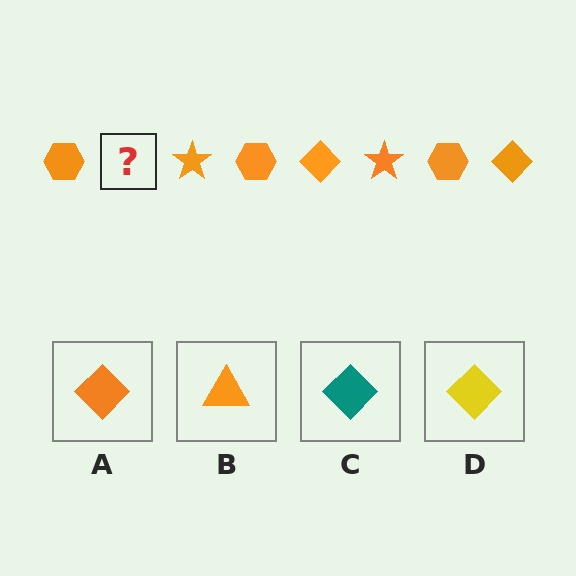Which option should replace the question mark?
Option A.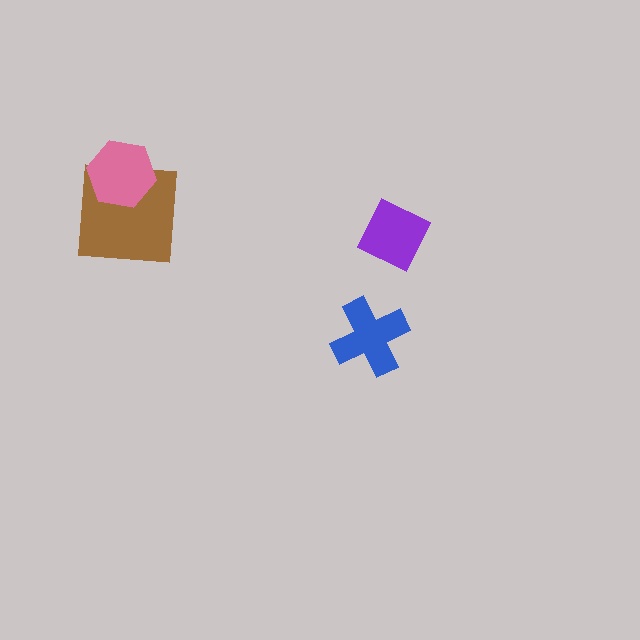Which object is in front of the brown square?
The pink hexagon is in front of the brown square.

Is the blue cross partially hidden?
No, no other shape covers it.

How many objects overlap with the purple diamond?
0 objects overlap with the purple diamond.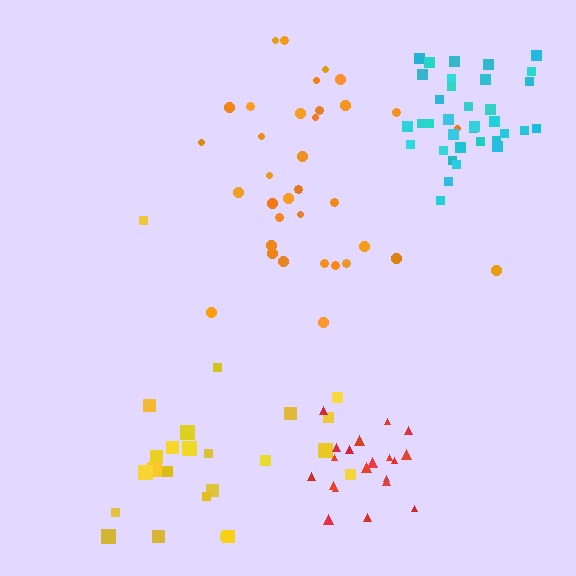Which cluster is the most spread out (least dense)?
Yellow.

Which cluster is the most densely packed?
Cyan.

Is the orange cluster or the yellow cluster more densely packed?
Orange.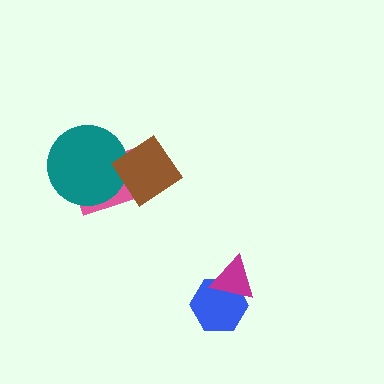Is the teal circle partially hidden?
No, no other shape covers it.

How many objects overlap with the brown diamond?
1 object overlaps with the brown diamond.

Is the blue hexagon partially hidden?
Yes, it is partially covered by another shape.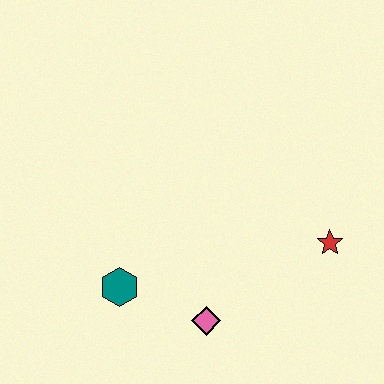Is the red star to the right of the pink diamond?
Yes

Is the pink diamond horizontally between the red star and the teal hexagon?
Yes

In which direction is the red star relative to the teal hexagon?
The red star is to the right of the teal hexagon.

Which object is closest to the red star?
The pink diamond is closest to the red star.